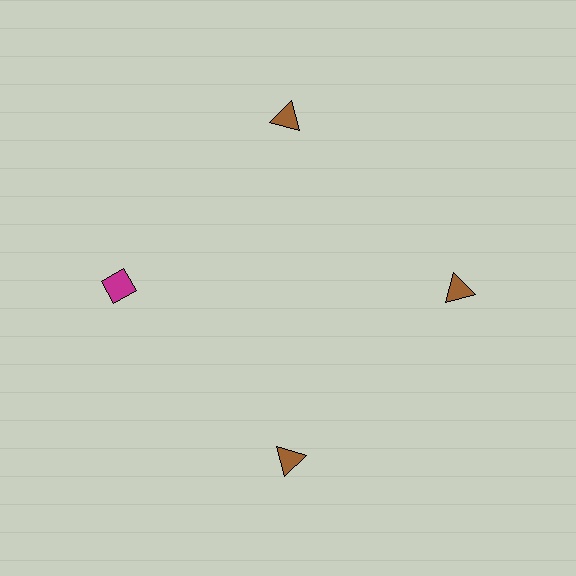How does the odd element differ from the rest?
It differs in both color (magenta instead of brown) and shape (diamond instead of triangle).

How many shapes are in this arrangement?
There are 4 shapes arranged in a ring pattern.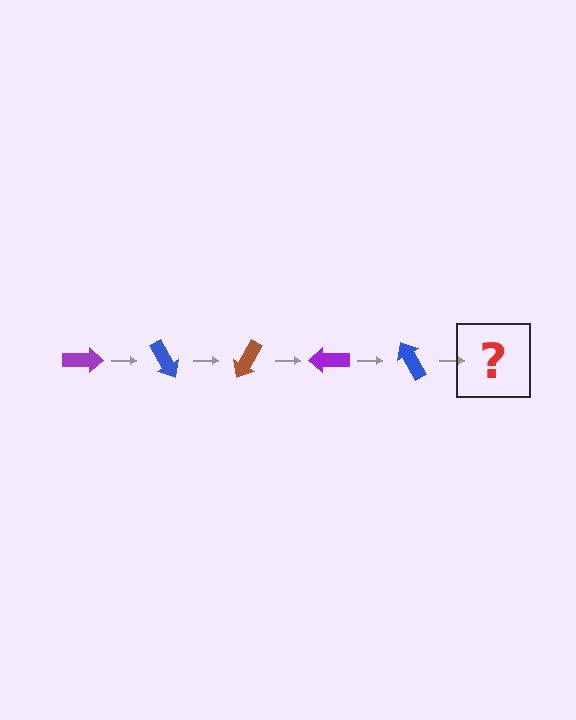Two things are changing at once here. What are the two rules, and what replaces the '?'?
The two rules are that it rotates 60 degrees each step and the color cycles through purple, blue, and brown. The '?' should be a brown arrow, rotated 300 degrees from the start.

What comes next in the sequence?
The next element should be a brown arrow, rotated 300 degrees from the start.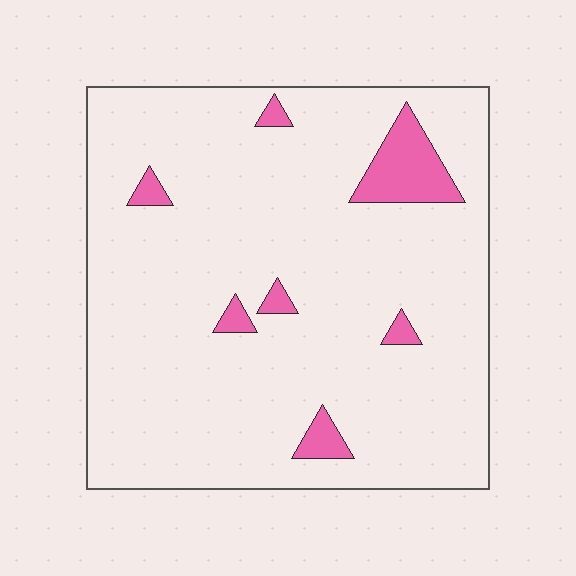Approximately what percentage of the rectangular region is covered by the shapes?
Approximately 5%.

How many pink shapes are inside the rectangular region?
7.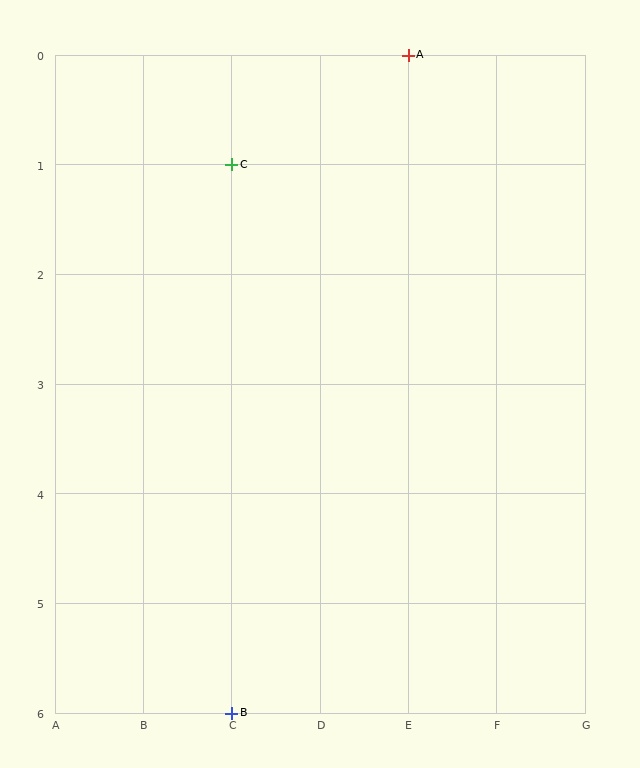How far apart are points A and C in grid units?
Points A and C are 2 columns and 1 row apart (about 2.2 grid units diagonally).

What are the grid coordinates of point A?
Point A is at grid coordinates (E, 0).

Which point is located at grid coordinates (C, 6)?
Point B is at (C, 6).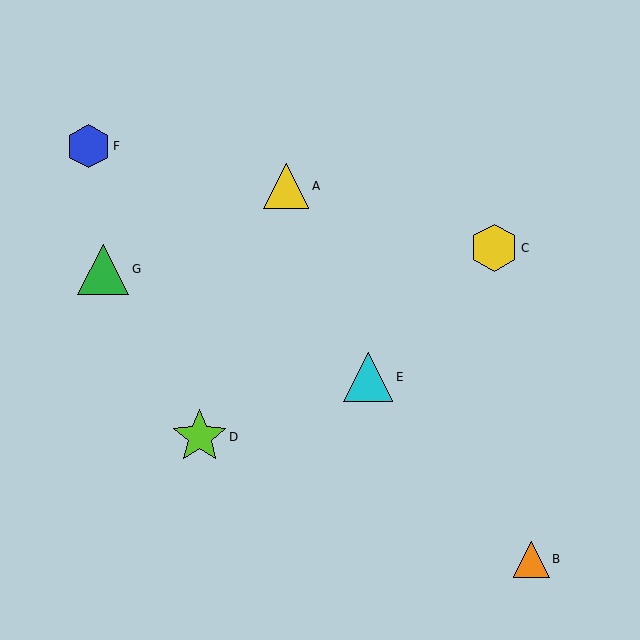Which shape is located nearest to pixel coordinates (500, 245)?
The yellow hexagon (labeled C) at (494, 248) is nearest to that location.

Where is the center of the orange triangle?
The center of the orange triangle is at (531, 559).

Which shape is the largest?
The lime star (labeled D) is the largest.